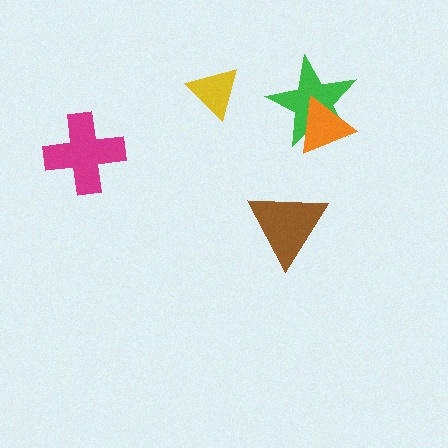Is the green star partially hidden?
Yes, it is partially covered by another shape.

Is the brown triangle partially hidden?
No, no other shape covers it.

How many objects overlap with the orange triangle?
1 object overlaps with the orange triangle.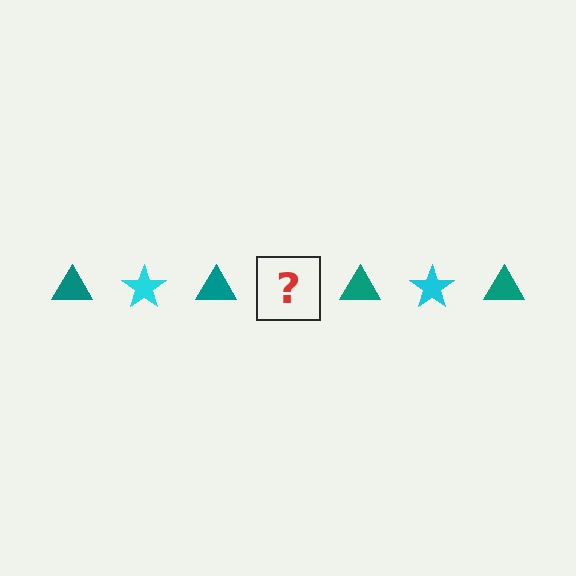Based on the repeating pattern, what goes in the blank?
The blank should be a cyan star.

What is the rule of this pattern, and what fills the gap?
The rule is that the pattern alternates between teal triangle and cyan star. The gap should be filled with a cyan star.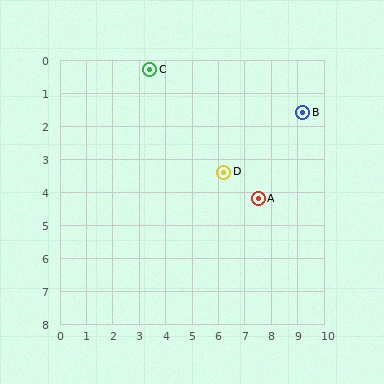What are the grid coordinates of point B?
Point B is at approximately (9.2, 1.6).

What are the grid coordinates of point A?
Point A is at approximately (7.5, 4.2).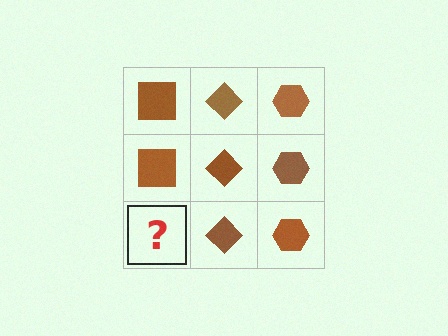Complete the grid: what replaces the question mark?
The question mark should be replaced with a brown square.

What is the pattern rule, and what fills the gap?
The rule is that each column has a consistent shape. The gap should be filled with a brown square.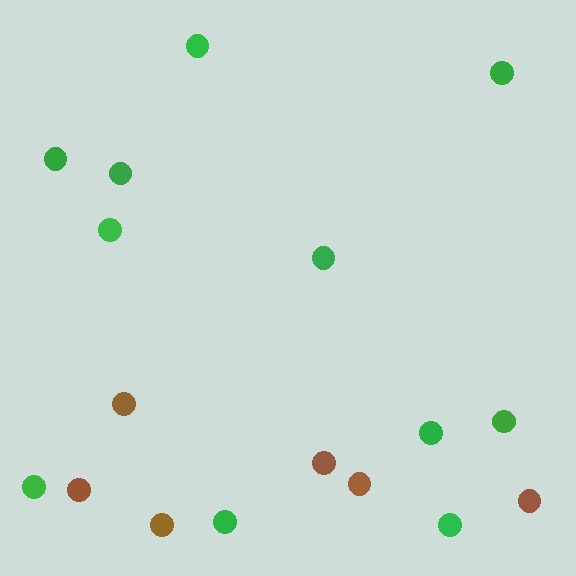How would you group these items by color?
There are 2 groups: one group of green circles (11) and one group of brown circles (6).